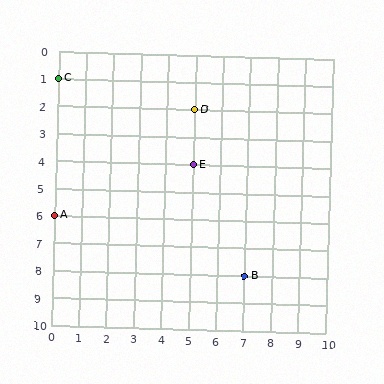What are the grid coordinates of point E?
Point E is at grid coordinates (5, 4).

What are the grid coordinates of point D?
Point D is at grid coordinates (5, 2).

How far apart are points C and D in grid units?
Points C and D are 5 columns and 1 row apart (about 5.1 grid units diagonally).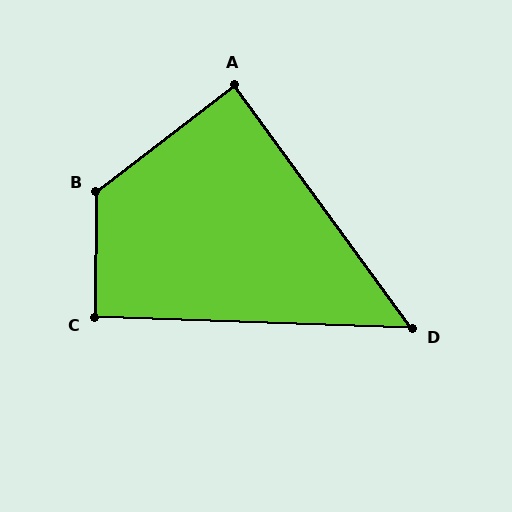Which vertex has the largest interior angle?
B, at approximately 128 degrees.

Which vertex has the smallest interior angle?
D, at approximately 52 degrees.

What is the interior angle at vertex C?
Approximately 91 degrees (approximately right).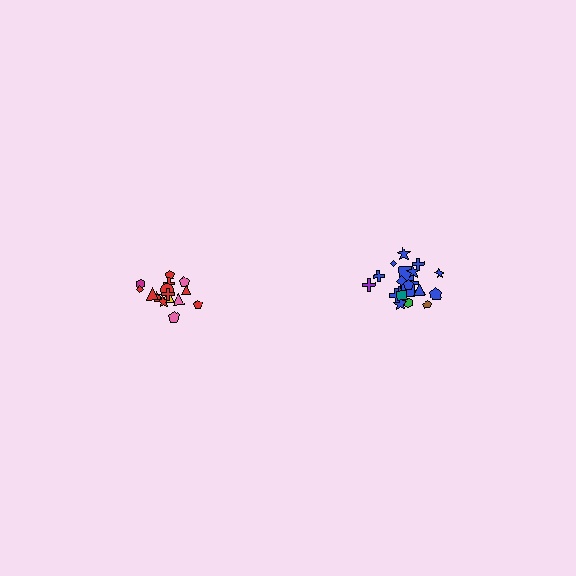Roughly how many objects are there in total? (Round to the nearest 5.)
Roughly 40 objects in total.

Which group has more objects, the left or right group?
The right group.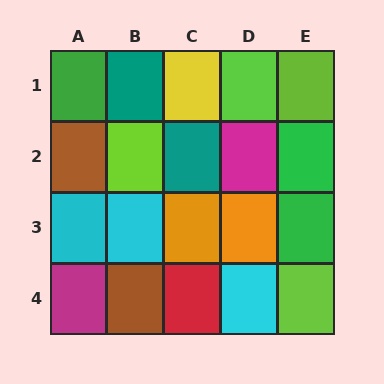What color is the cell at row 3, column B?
Cyan.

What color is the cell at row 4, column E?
Lime.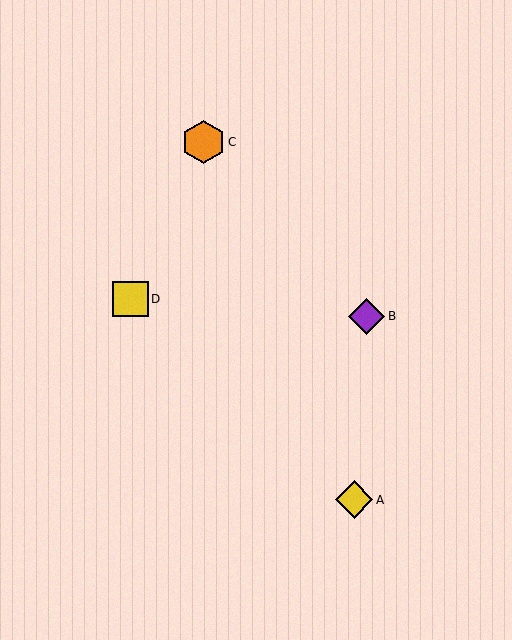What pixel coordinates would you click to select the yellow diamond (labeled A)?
Click at (354, 500) to select the yellow diamond A.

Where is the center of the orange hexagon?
The center of the orange hexagon is at (203, 142).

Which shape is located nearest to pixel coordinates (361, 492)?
The yellow diamond (labeled A) at (354, 500) is nearest to that location.